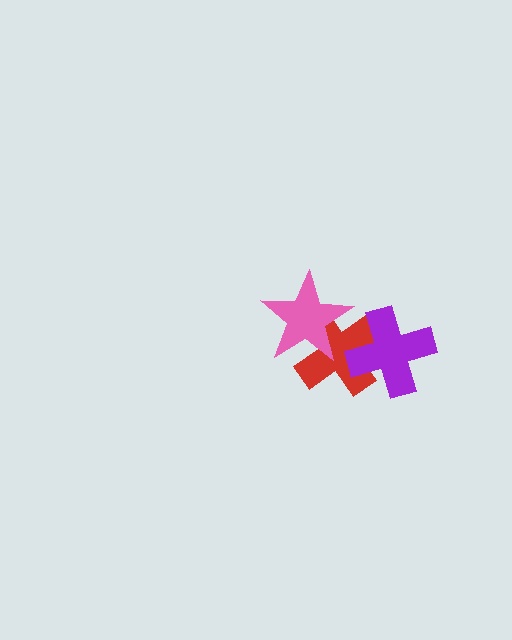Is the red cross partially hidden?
Yes, it is partially covered by another shape.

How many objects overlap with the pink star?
1 object overlaps with the pink star.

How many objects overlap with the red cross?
2 objects overlap with the red cross.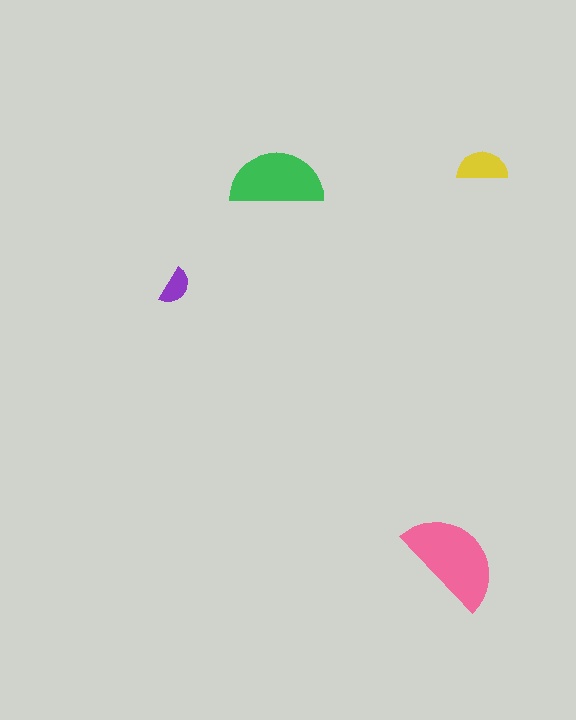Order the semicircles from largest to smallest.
the pink one, the green one, the yellow one, the purple one.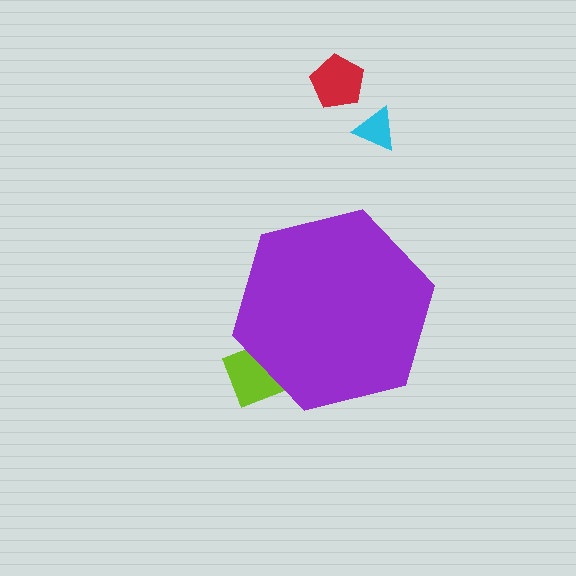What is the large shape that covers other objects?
A purple hexagon.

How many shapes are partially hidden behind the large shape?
1 shape is partially hidden.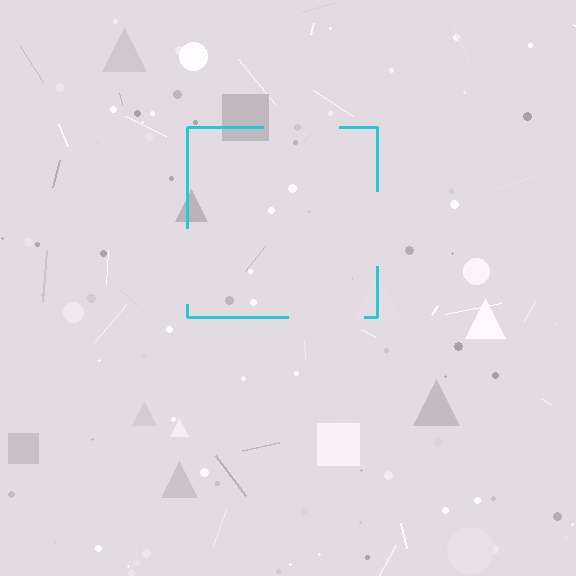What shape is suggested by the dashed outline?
The dashed outline suggests a square.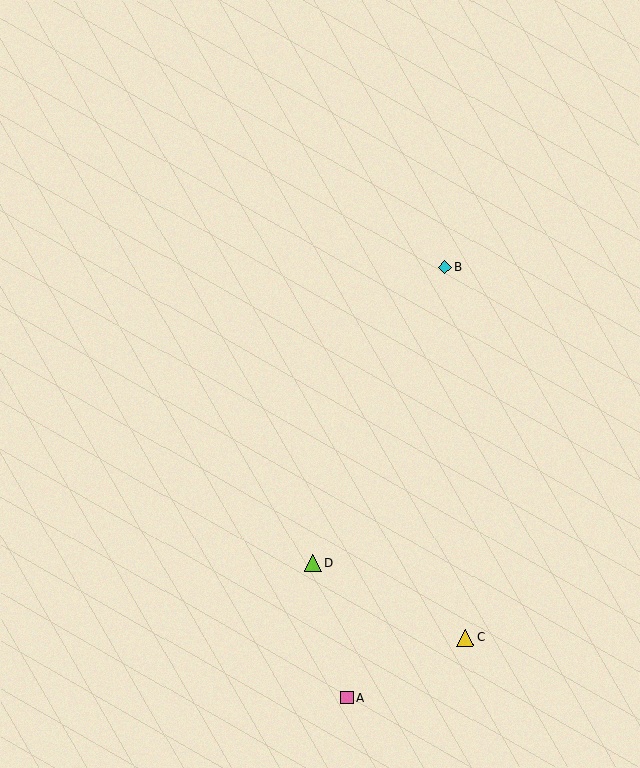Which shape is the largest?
The yellow triangle (labeled C) is the largest.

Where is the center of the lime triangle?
The center of the lime triangle is at (312, 563).